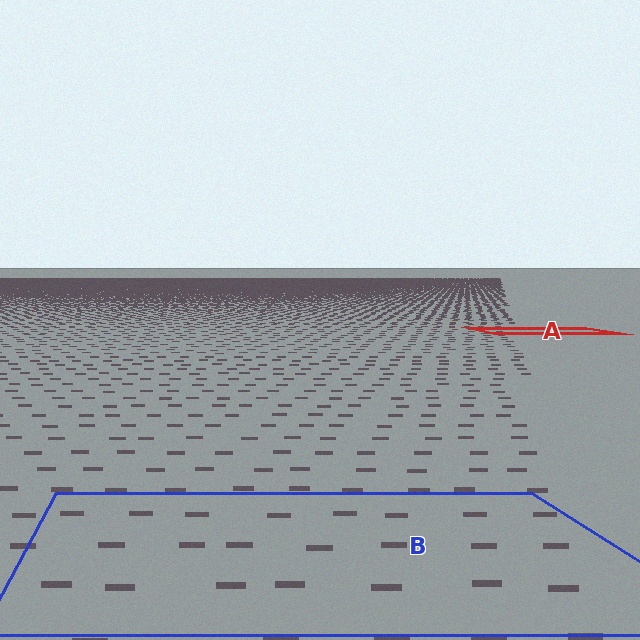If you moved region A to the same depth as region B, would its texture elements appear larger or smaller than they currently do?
They would appear larger. At a closer depth, the same texture elements are projected at a bigger on-screen size.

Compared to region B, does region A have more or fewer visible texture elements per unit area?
Region A has more texture elements per unit area — they are packed more densely because it is farther away.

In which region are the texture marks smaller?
The texture marks are smaller in region A, because it is farther away.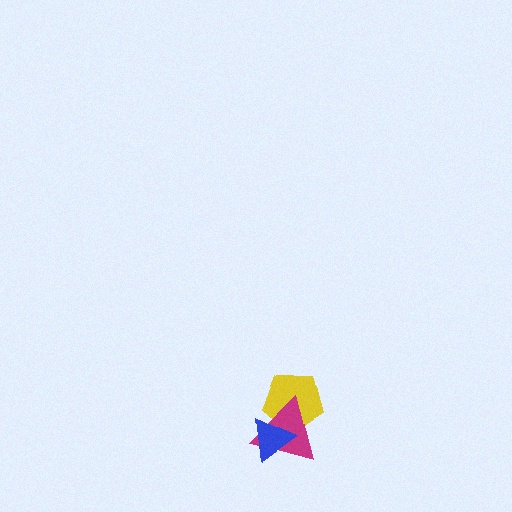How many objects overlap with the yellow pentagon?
2 objects overlap with the yellow pentagon.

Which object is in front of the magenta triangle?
The blue triangle is in front of the magenta triangle.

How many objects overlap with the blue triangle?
2 objects overlap with the blue triangle.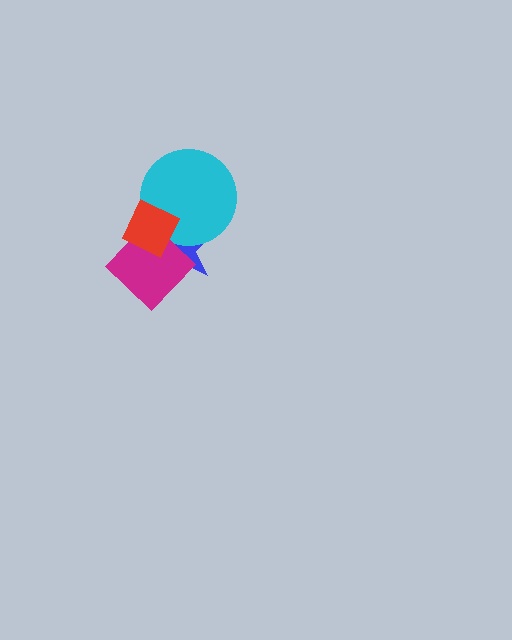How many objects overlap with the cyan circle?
3 objects overlap with the cyan circle.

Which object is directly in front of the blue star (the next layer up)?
The cyan circle is directly in front of the blue star.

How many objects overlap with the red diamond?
3 objects overlap with the red diamond.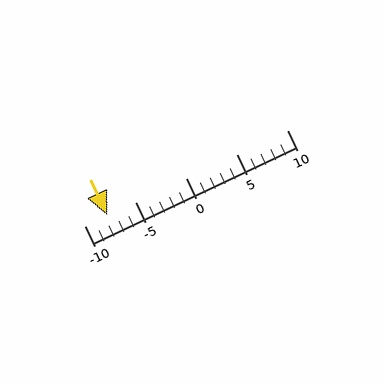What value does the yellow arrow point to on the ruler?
The yellow arrow points to approximately -8.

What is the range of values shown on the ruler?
The ruler shows values from -10 to 10.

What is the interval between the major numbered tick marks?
The major tick marks are spaced 5 units apart.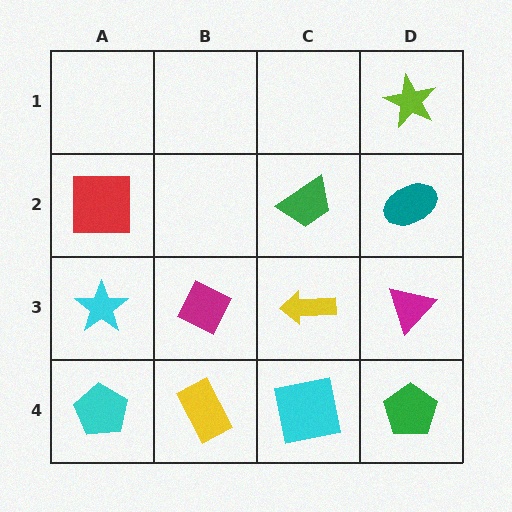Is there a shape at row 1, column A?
No, that cell is empty.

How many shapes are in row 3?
4 shapes.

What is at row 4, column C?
A cyan square.